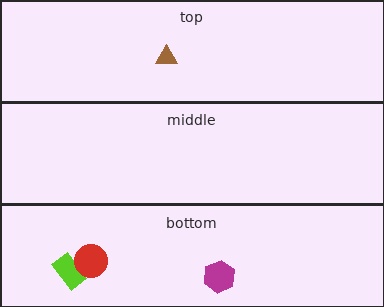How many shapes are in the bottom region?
3.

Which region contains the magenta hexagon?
The bottom region.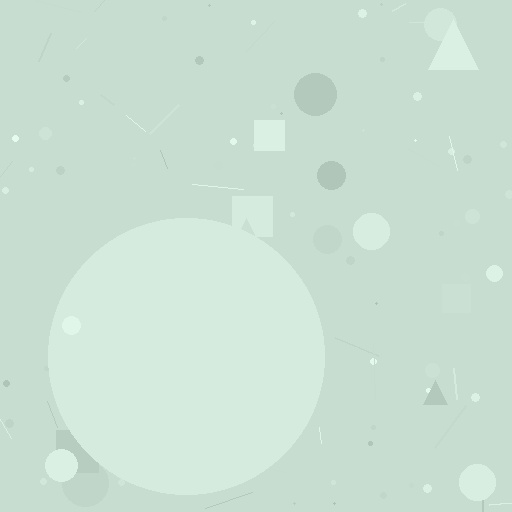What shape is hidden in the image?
A circle is hidden in the image.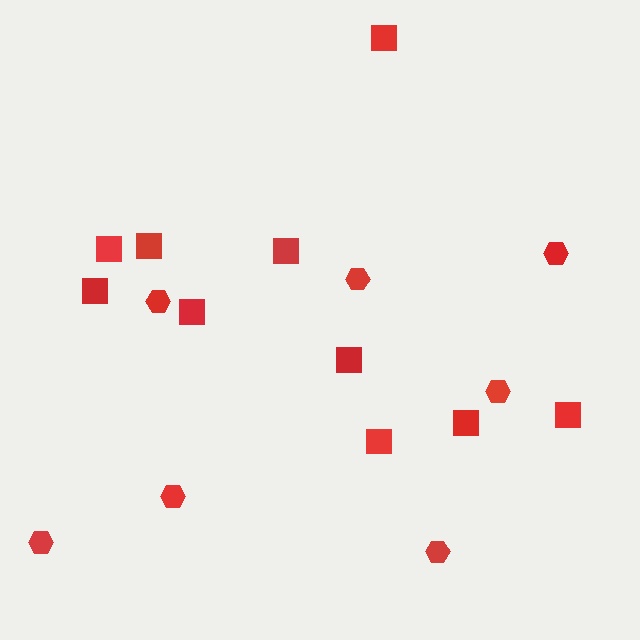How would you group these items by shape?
There are 2 groups: one group of squares (10) and one group of hexagons (7).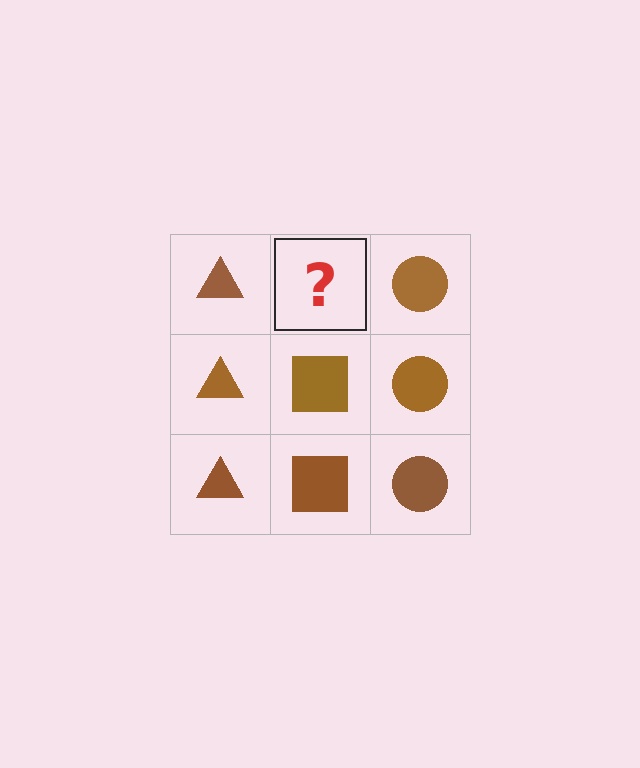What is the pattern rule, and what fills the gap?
The rule is that each column has a consistent shape. The gap should be filled with a brown square.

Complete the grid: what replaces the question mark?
The question mark should be replaced with a brown square.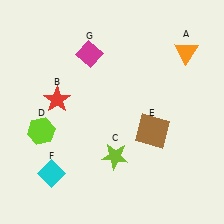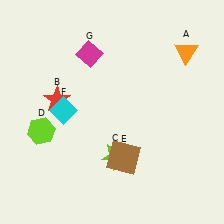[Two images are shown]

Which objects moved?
The objects that moved are: the brown square (E), the cyan diamond (F).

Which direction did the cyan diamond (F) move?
The cyan diamond (F) moved up.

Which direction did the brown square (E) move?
The brown square (E) moved left.